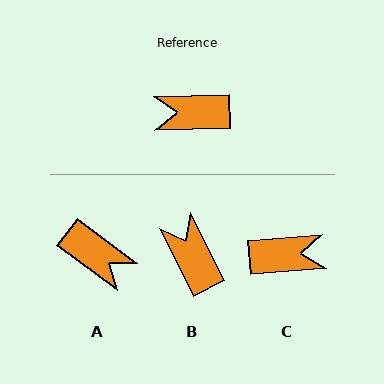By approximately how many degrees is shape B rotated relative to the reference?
Approximately 64 degrees clockwise.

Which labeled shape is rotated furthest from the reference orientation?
C, about 176 degrees away.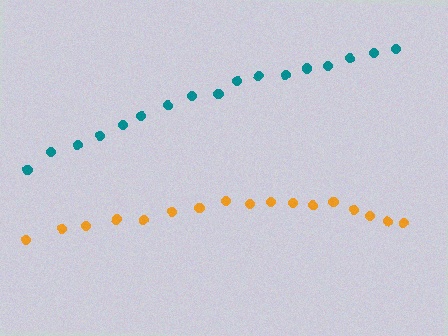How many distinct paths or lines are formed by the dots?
There are 2 distinct paths.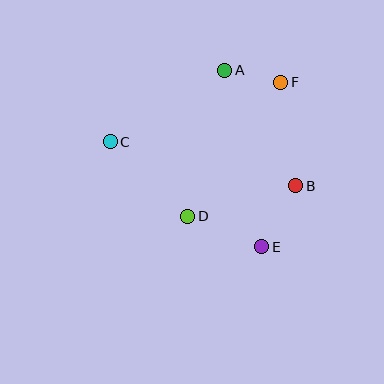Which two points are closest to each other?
Points A and F are closest to each other.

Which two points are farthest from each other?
Points B and C are farthest from each other.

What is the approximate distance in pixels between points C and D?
The distance between C and D is approximately 107 pixels.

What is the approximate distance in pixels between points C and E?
The distance between C and E is approximately 184 pixels.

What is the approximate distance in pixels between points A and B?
The distance between A and B is approximately 136 pixels.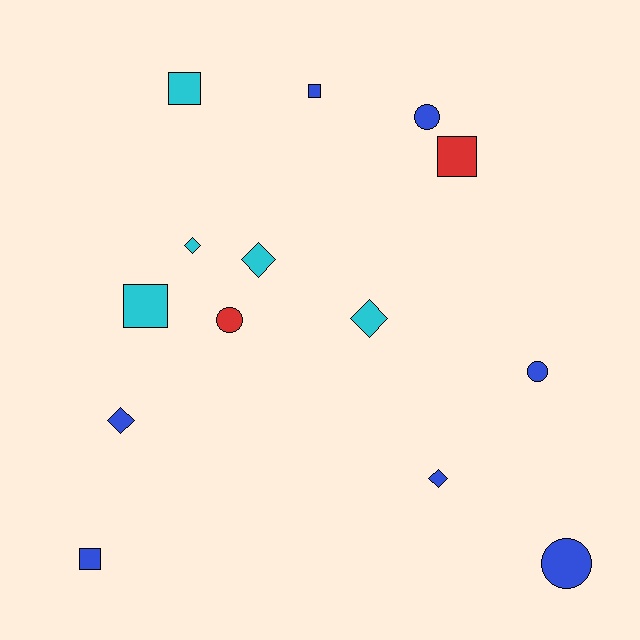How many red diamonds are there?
There are no red diamonds.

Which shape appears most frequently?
Diamond, with 5 objects.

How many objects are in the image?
There are 14 objects.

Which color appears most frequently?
Blue, with 7 objects.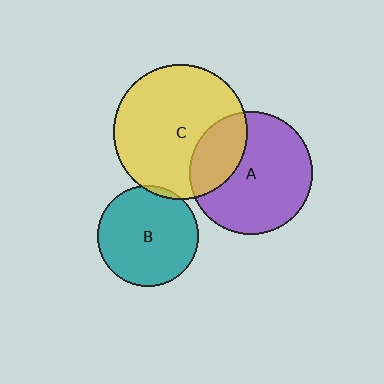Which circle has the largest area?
Circle C (yellow).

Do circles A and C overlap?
Yes.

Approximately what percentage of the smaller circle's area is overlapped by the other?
Approximately 25%.